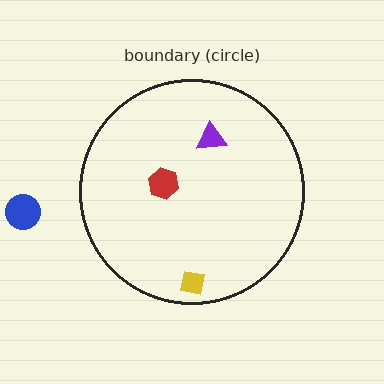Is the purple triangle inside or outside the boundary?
Inside.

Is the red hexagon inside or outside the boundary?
Inside.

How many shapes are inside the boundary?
3 inside, 1 outside.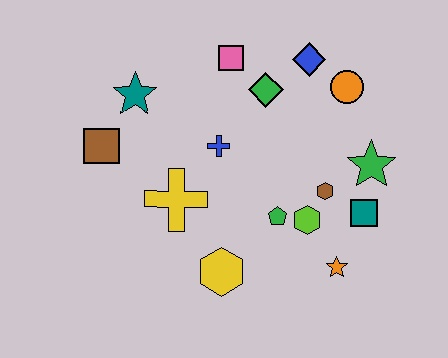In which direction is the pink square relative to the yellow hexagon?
The pink square is above the yellow hexagon.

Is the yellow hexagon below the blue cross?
Yes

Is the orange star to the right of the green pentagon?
Yes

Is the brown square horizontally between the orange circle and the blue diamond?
No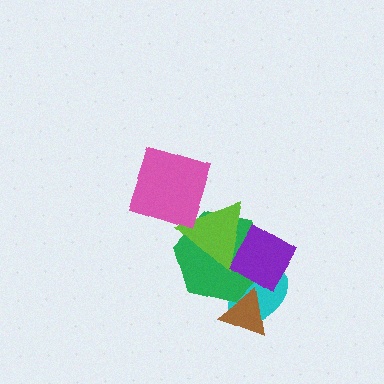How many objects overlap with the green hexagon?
4 objects overlap with the green hexagon.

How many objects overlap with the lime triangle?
3 objects overlap with the lime triangle.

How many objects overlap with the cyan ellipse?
3 objects overlap with the cyan ellipse.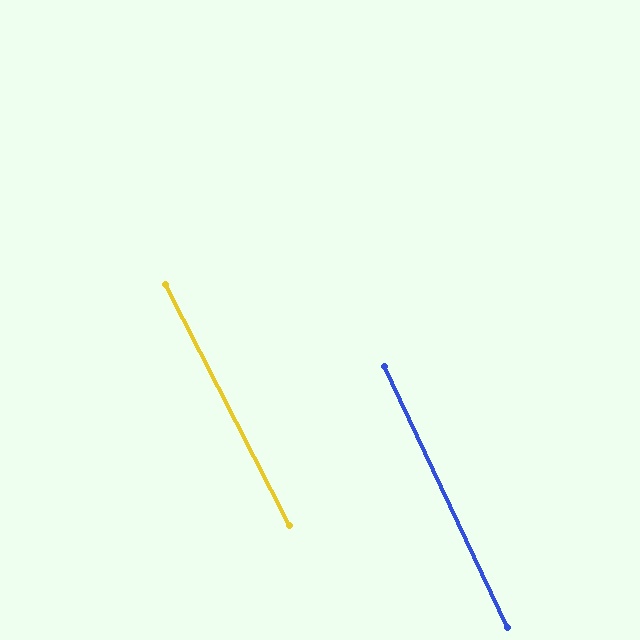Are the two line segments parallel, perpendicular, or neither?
Parallel — their directions differ by only 1.8°.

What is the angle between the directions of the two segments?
Approximately 2 degrees.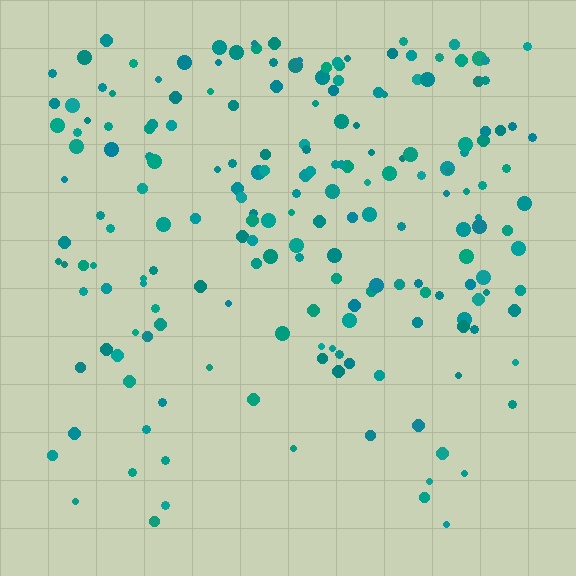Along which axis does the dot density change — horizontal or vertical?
Vertical.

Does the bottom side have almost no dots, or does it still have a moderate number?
Still a moderate number, just noticeably fewer than the top.